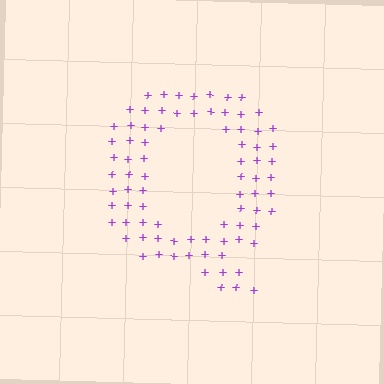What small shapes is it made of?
It is made of small plus signs.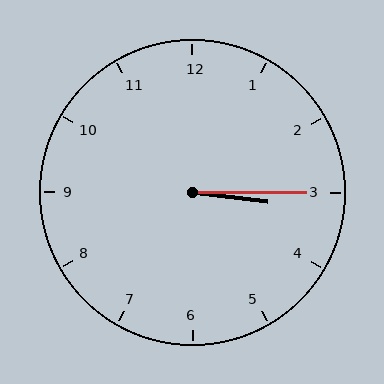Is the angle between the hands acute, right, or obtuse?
It is acute.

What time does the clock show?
3:15.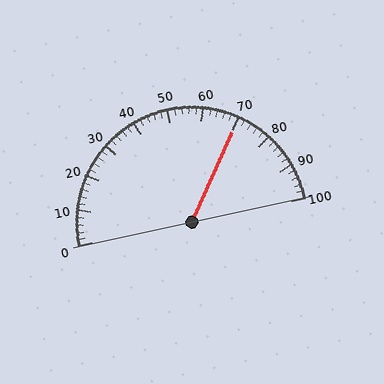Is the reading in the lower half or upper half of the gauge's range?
The reading is in the upper half of the range (0 to 100).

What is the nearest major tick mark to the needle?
The nearest major tick mark is 70.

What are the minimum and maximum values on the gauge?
The gauge ranges from 0 to 100.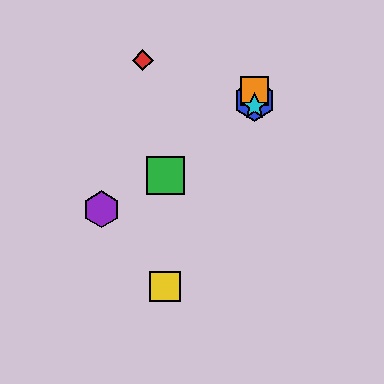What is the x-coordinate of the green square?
The green square is at x≈165.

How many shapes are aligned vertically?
3 shapes (the blue hexagon, the orange square, the cyan star) are aligned vertically.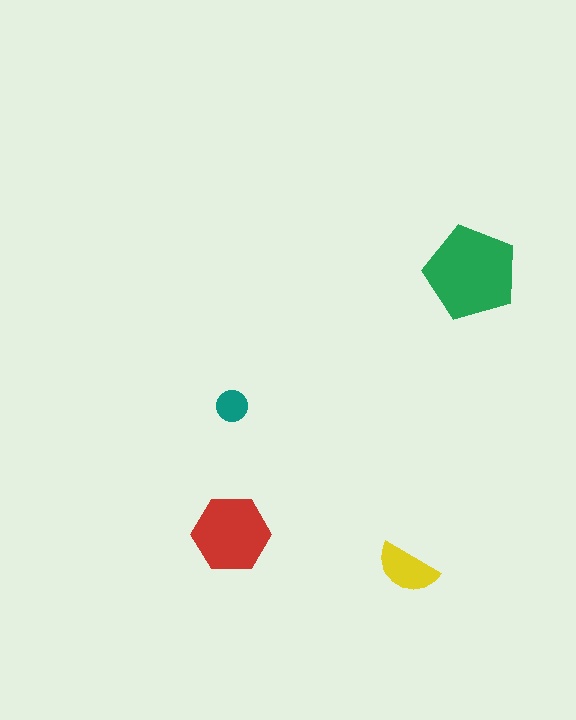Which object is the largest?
The green pentagon.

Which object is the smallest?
The teal circle.